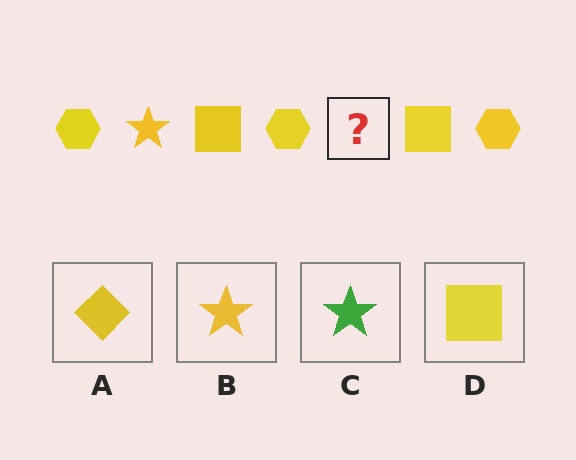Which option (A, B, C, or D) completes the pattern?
B.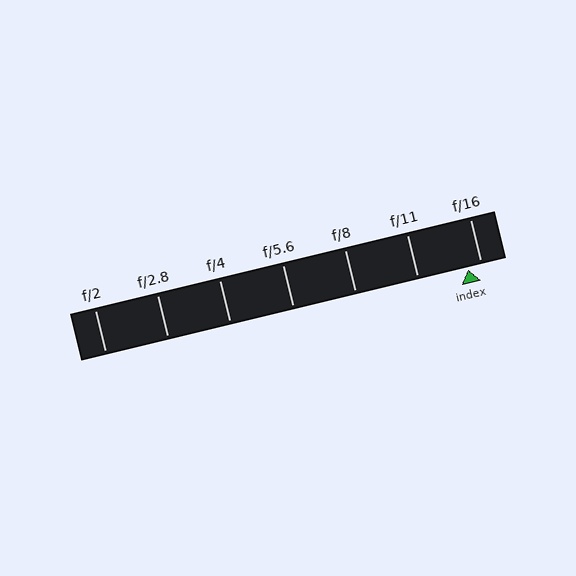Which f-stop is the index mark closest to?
The index mark is closest to f/16.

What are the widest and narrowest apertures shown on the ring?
The widest aperture shown is f/2 and the narrowest is f/16.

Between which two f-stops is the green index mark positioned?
The index mark is between f/11 and f/16.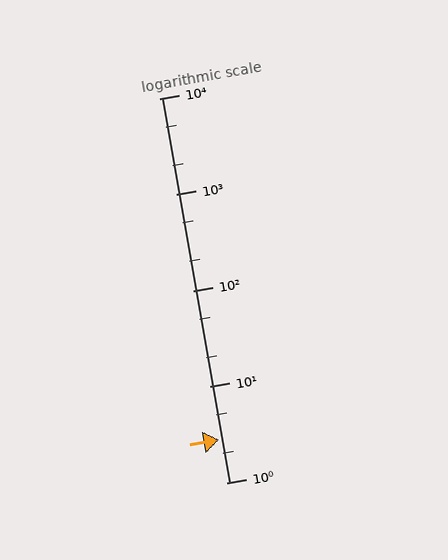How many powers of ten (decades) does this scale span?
The scale spans 4 decades, from 1 to 10000.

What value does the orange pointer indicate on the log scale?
The pointer indicates approximately 2.8.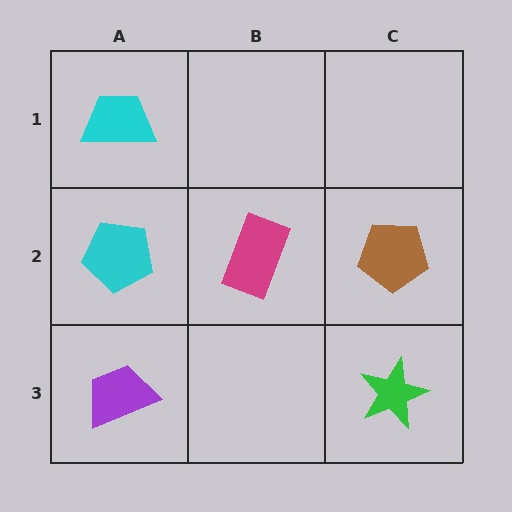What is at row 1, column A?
A cyan trapezoid.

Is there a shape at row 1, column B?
No, that cell is empty.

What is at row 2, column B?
A magenta rectangle.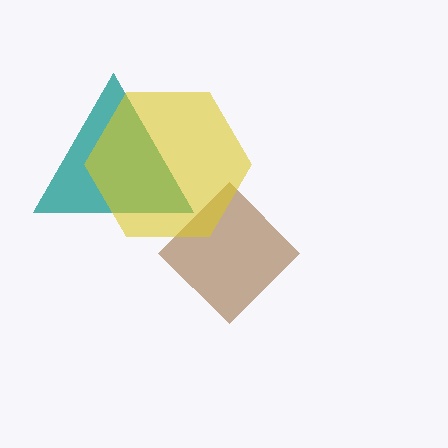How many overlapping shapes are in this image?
There are 3 overlapping shapes in the image.